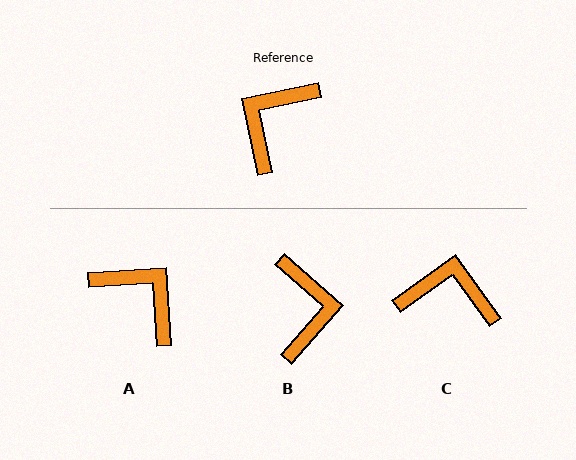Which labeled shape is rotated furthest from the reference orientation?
B, about 143 degrees away.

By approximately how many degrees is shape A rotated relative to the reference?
Approximately 98 degrees clockwise.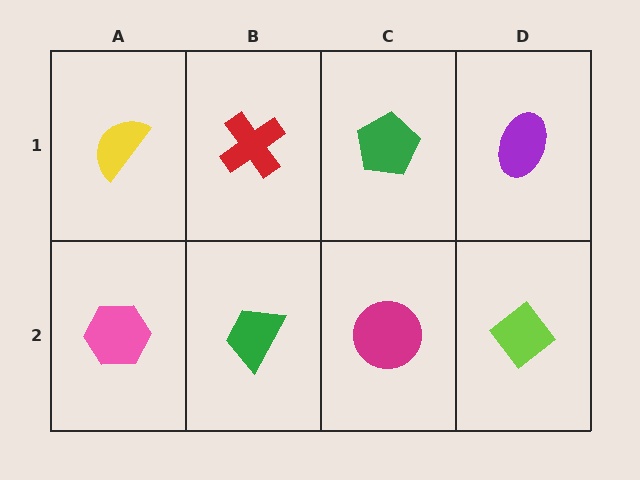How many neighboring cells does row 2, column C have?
3.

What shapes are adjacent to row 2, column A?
A yellow semicircle (row 1, column A), a green trapezoid (row 2, column B).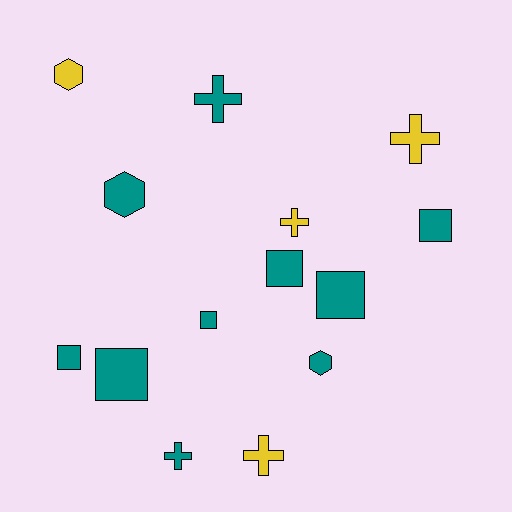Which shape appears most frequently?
Square, with 6 objects.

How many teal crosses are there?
There are 2 teal crosses.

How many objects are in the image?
There are 14 objects.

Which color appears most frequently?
Teal, with 10 objects.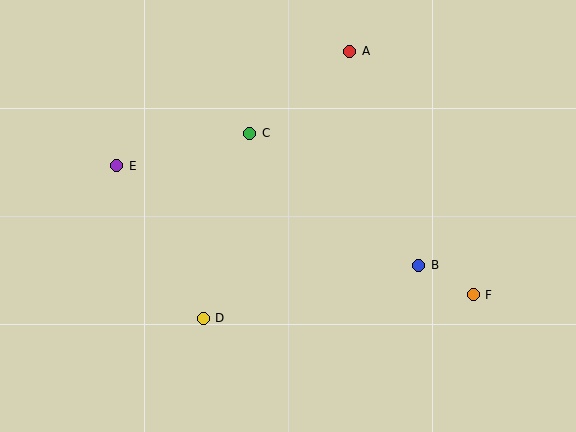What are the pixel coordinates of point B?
Point B is at (419, 265).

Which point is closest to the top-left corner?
Point E is closest to the top-left corner.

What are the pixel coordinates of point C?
Point C is at (250, 133).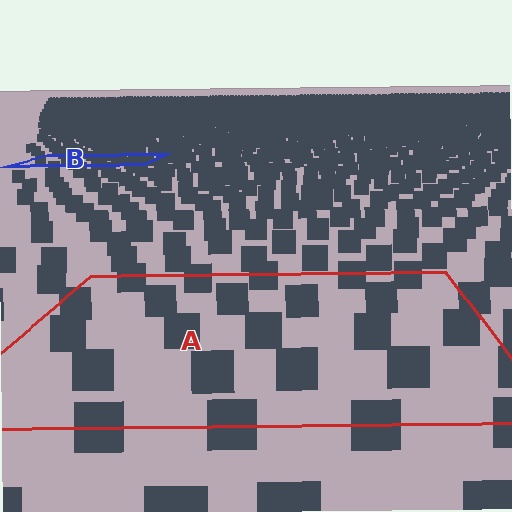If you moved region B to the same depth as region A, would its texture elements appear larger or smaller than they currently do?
They would appear larger. At a closer depth, the same texture elements are projected at a bigger on-screen size.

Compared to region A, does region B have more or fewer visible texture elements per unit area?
Region B has more texture elements per unit area — they are packed more densely because it is farther away.